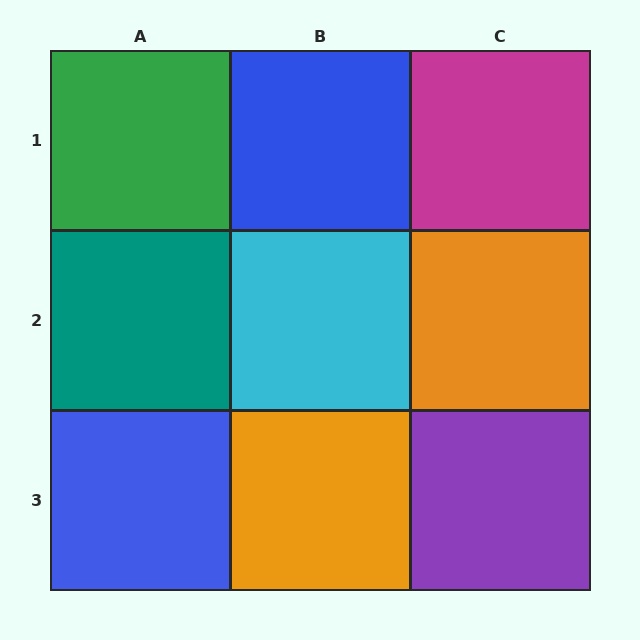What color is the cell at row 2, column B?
Cyan.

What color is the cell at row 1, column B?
Blue.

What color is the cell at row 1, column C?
Magenta.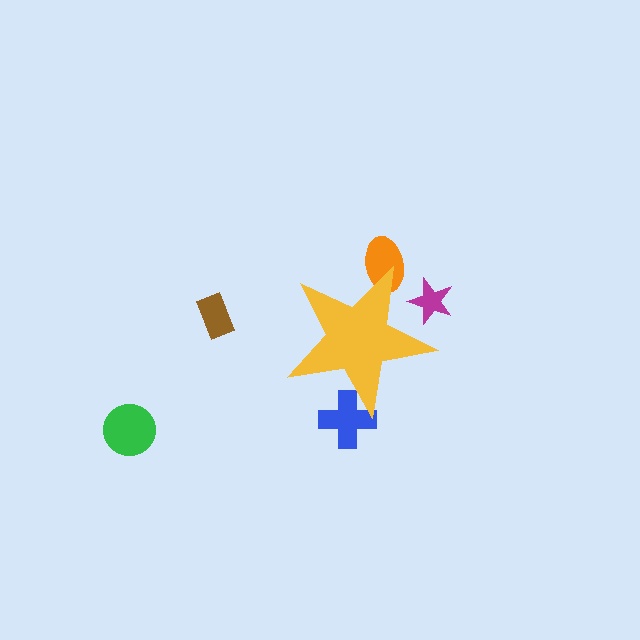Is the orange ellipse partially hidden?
Yes, the orange ellipse is partially hidden behind the yellow star.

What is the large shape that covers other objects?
A yellow star.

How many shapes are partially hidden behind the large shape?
3 shapes are partially hidden.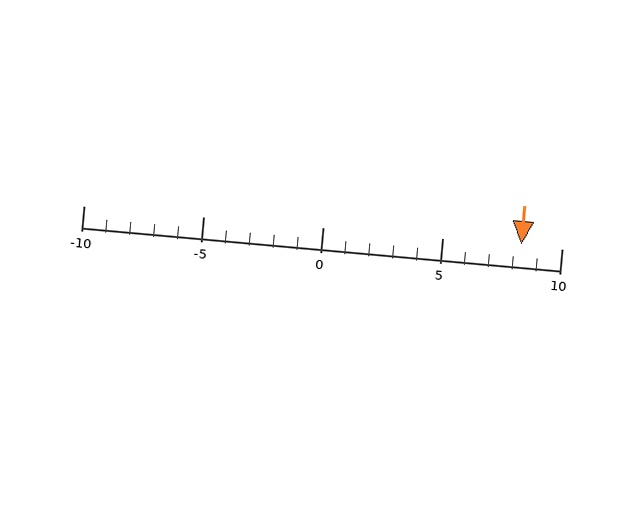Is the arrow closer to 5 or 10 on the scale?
The arrow is closer to 10.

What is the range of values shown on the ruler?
The ruler shows values from -10 to 10.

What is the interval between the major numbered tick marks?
The major tick marks are spaced 5 units apart.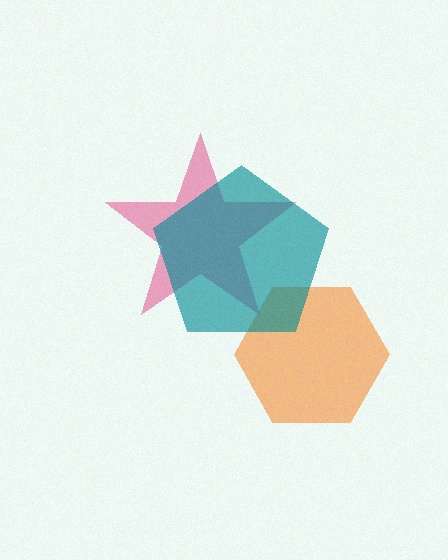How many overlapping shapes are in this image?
There are 3 overlapping shapes in the image.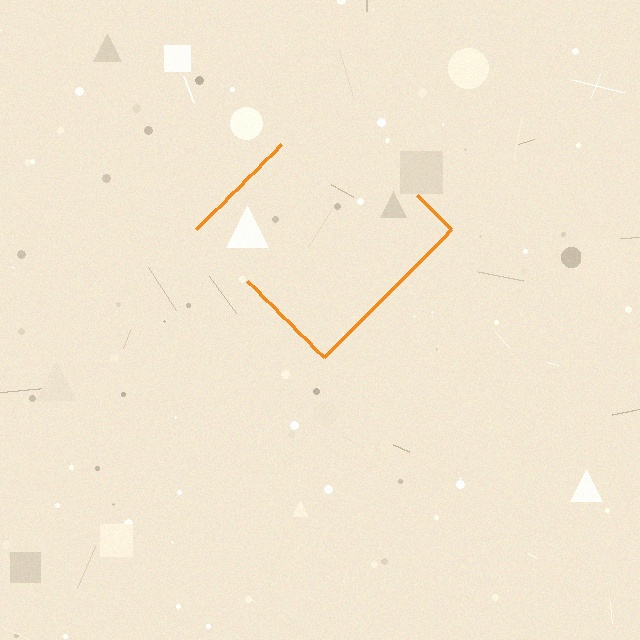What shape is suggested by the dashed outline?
The dashed outline suggests a diamond.